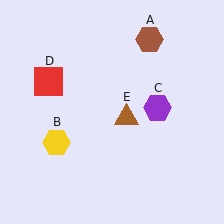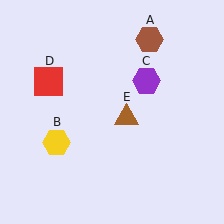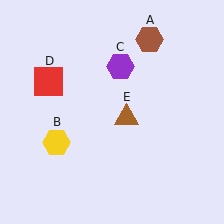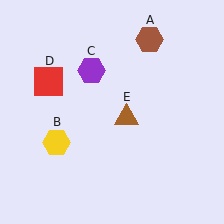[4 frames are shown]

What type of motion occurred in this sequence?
The purple hexagon (object C) rotated counterclockwise around the center of the scene.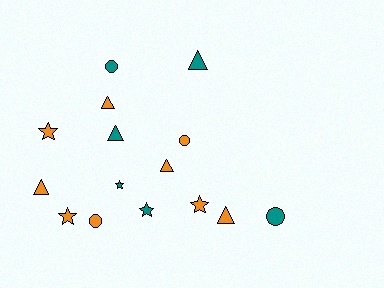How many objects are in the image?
There are 15 objects.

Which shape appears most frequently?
Triangle, with 6 objects.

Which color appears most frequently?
Orange, with 9 objects.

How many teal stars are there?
There are 2 teal stars.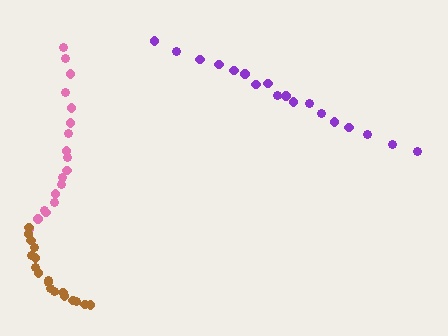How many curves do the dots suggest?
There are 3 distinct paths.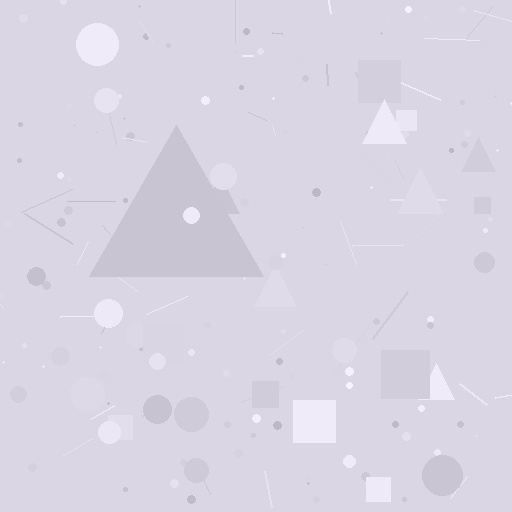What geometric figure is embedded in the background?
A triangle is embedded in the background.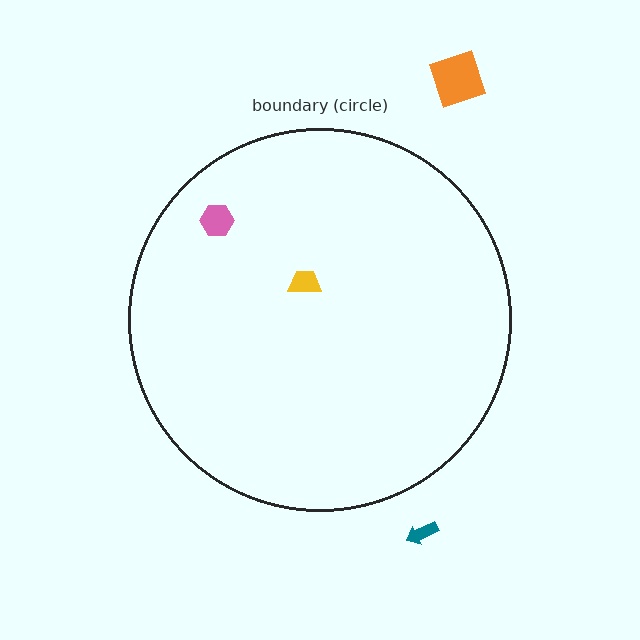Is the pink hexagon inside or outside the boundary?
Inside.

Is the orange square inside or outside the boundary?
Outside.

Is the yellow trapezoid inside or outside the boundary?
Inside.